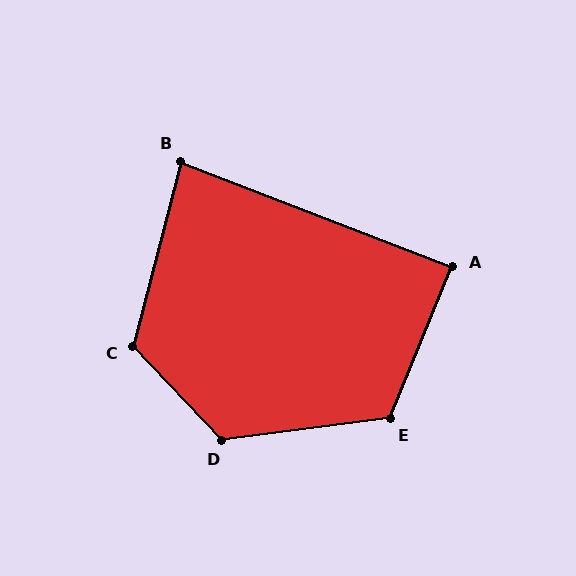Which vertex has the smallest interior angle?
B, at approximately 83 degrees.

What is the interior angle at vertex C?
Approximately 122 degrees (obtuse).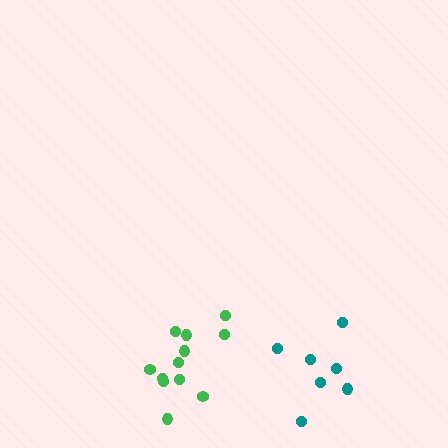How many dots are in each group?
Group 1: 12 dots, Group 2: 7 dots (19 total).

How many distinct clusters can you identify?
There are 2 distinct clusters.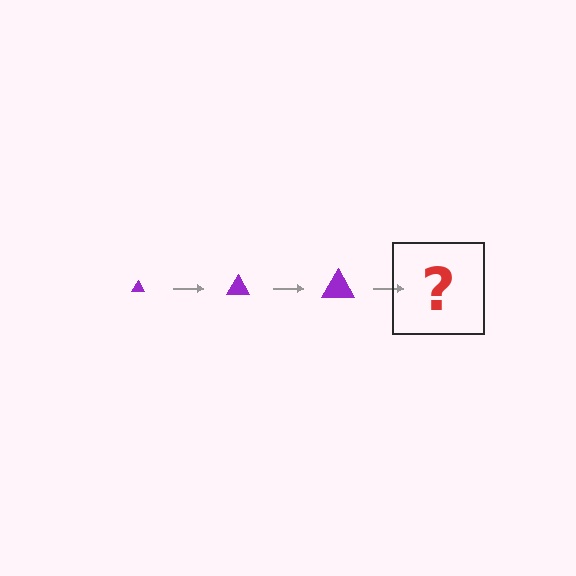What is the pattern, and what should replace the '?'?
The pattern is that the triangle gets progressively larger each step. The '?' should be a purple triangle, larger than the previous one.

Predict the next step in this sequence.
The next step is a purple triangle, larger than the previous one.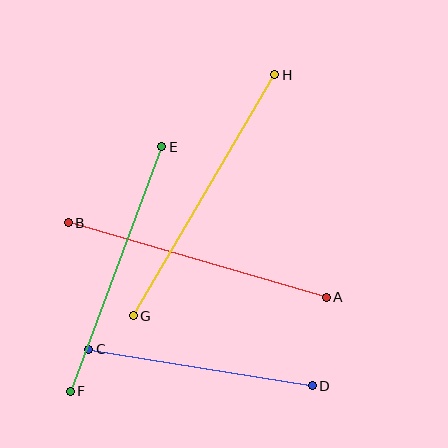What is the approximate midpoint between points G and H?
The midpoint is at approximately (204, 195) pixels.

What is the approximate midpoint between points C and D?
The midpoint is at approximately (201, 367) pixels.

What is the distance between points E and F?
The distance is approximately 261 pixels.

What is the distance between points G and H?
The distance is approximately 279 pixels.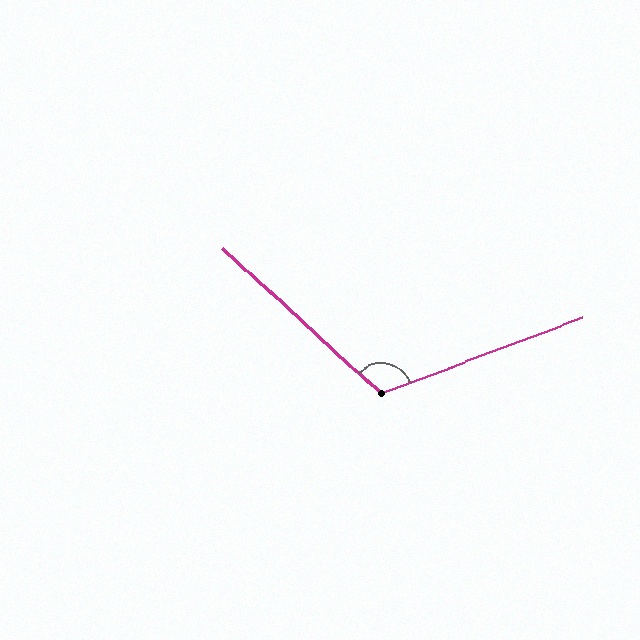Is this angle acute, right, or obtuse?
It is obtuse.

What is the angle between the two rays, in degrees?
Approximately 117 degrees.